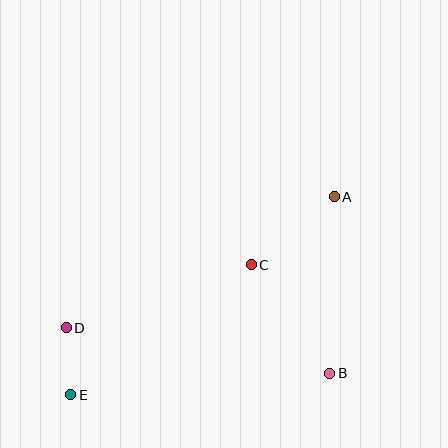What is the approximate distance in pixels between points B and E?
The distance between B and E is approximately 260 pixels.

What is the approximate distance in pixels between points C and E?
The distance between C and E is approximately 223 pixels.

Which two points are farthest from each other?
Points A and E are farthest from each other.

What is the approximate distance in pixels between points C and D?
The distance between C and D is approximately 196 pixels.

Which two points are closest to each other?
Points D and E are closest to each other.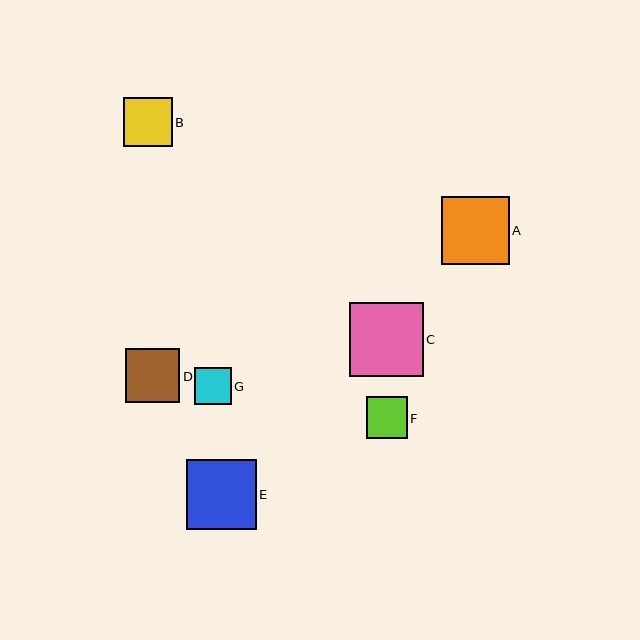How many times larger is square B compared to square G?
Square B is approximately 1.3 times the size of square G.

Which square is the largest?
Square C is the largest with a size of approximately 74 pixels.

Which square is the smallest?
Square G is the smallest with a size of approximately 37 pixels.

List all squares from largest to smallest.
From largest to smallest: C, E, A, D, B, F, G.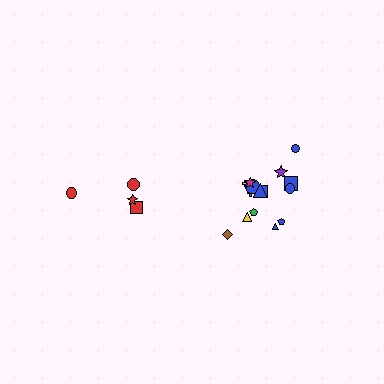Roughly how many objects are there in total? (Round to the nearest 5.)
Roughly 20 objects in total.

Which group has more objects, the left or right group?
The right group.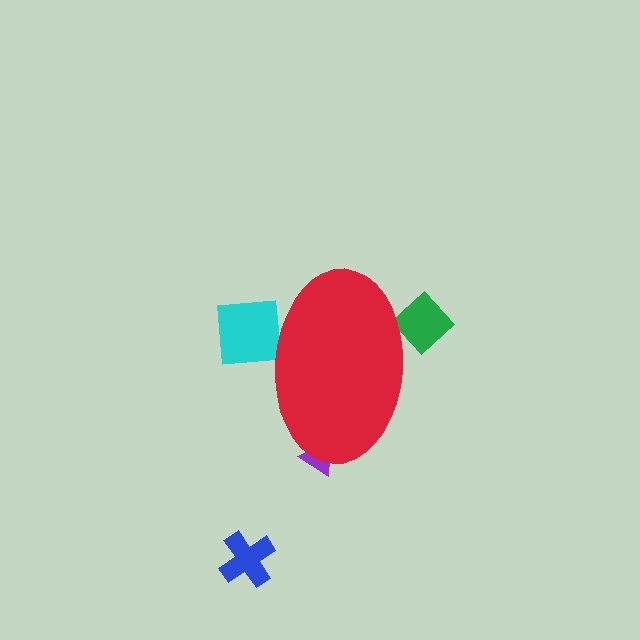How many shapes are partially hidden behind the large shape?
3 shapes are partially hidden.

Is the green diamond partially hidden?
Yes, the green diamond is partially hidden behind the red ellipse.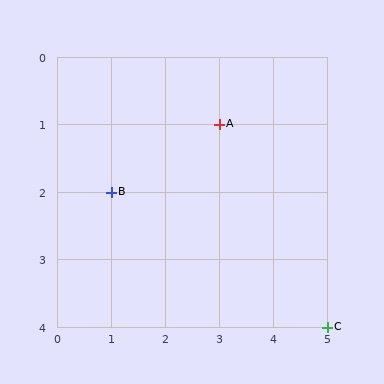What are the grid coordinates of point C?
Point C is at grid coordinates (5, 4).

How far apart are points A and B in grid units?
Points A and B are 2 columns and 1 row apart (about 2.2 grid units diagonally).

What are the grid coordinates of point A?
Point A is at grid coordinates (3, 1).